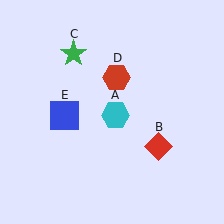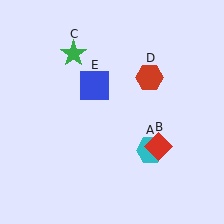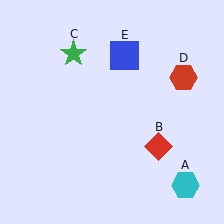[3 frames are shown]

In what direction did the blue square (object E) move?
The blue square (object E) moved up and to the right.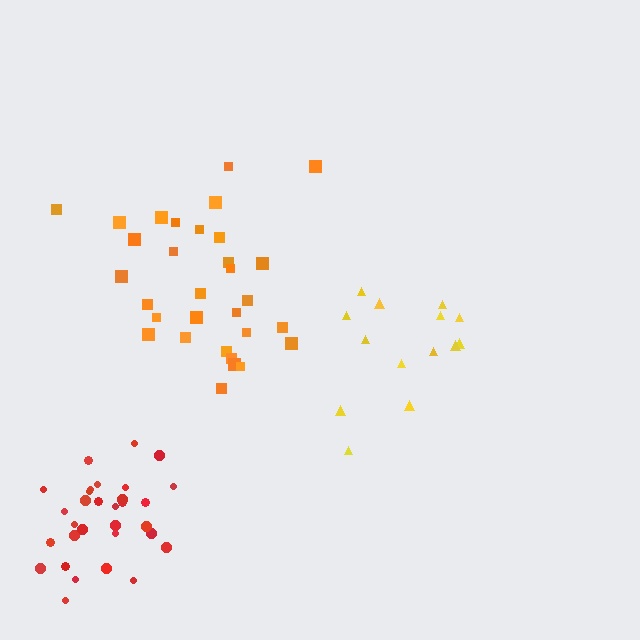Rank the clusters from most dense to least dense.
red, orange, yellow.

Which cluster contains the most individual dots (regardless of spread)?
Red (32).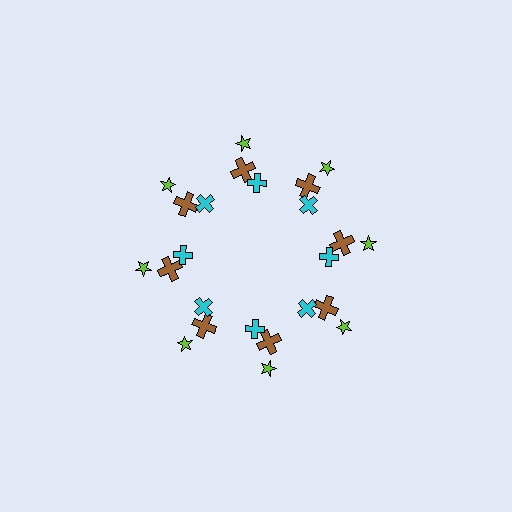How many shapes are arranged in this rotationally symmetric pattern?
There are 24 shapes, arranged in 8 groups of 3.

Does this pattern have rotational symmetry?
Yes, this pattern has 8-fold rotational symmetry. It looks the same after rotating 45 degrees around the center.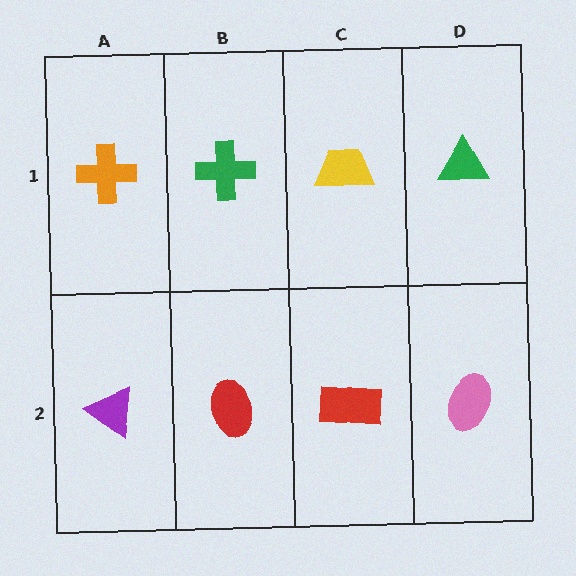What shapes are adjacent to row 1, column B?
A red ellipse (row 2, column B), an orange cross (row 1, column A), a yellow trapezoid (row 1, column C).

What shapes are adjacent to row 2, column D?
A green triangle (row 1, column D), a red rectangle (row 2, column C).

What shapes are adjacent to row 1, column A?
A purple triangle (row 2, column A), a green cross (row 1, column B).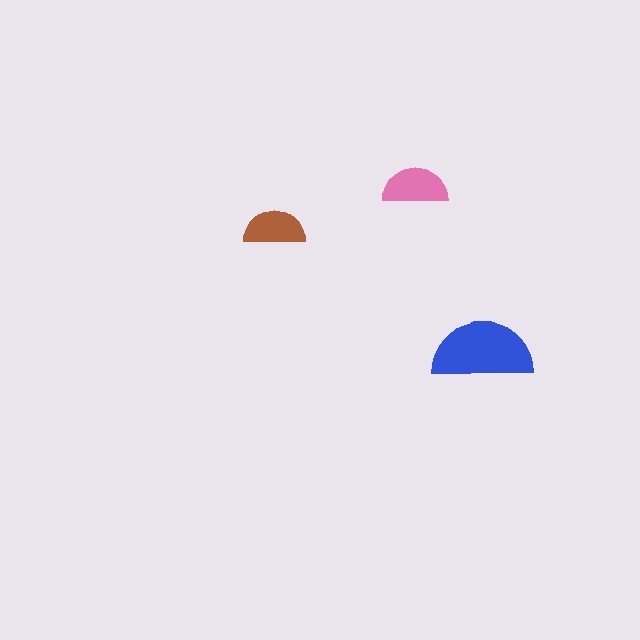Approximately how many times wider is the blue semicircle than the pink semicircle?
About 1.5 times wider.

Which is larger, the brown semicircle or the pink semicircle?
The pink one.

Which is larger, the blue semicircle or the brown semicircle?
The blue one.